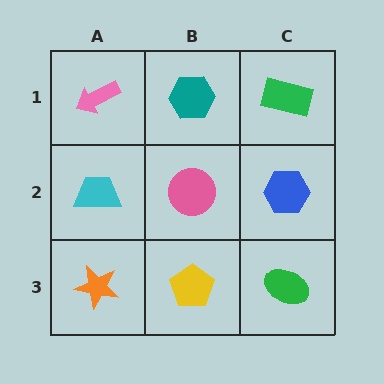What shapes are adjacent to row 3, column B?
A pink circle (row 2, column B), an orange star (row 3, column A), a green ellipse (row 3, column C).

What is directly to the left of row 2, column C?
A pink circle.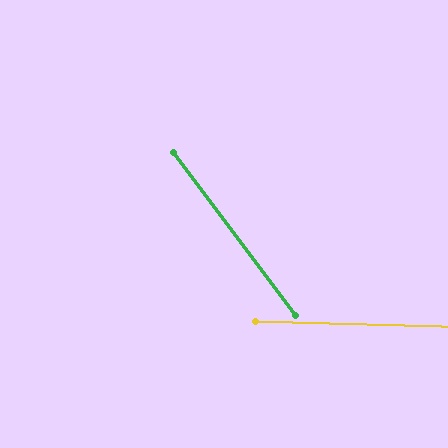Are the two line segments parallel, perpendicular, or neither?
Neither parallel nor perpendicular — they differ by about 52°.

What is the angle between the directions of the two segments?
Approximately 52 degrees.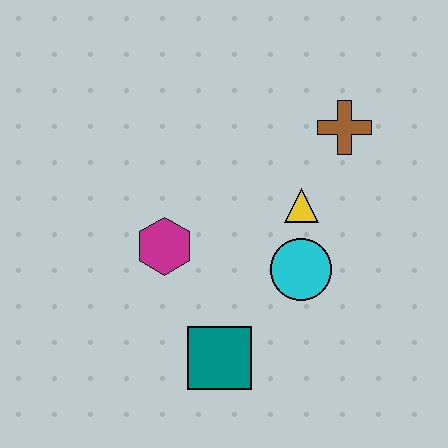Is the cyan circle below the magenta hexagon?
Yes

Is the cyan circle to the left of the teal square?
No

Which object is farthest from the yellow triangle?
The teal square is farthest from the yellow triangle.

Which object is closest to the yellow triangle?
The cyan circle is closest to the yellow triangle.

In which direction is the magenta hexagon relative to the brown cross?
The magenta hexagon is to the left of the brown cross.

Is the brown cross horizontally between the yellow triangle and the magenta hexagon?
No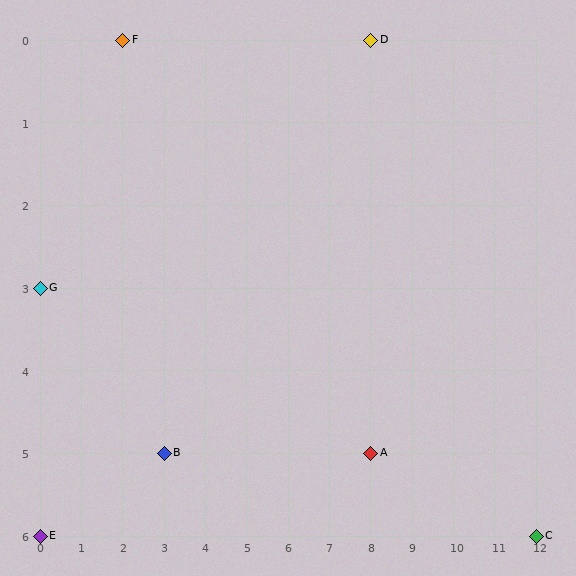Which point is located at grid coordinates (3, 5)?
Point B is at (3, 5).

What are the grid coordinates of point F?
Point F is at grid coordinates (2, 0).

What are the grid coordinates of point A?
Point A is at grid coordinates (8, 5).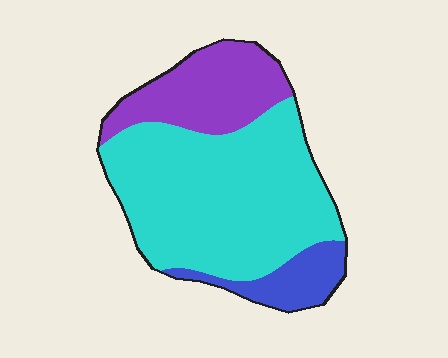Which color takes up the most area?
Cyan, at roughly 65%.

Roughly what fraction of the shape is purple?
Purple covers 24% of the shape.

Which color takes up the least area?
Blue, at roughly 10%.